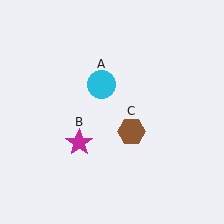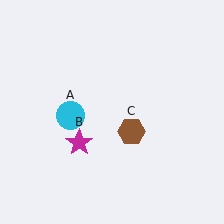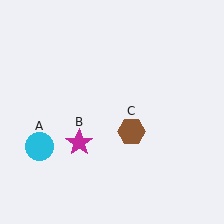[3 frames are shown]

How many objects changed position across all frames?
1 object changed position: cyan circle (object A).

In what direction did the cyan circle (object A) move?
The cyan circle (object A) moved down and to the left.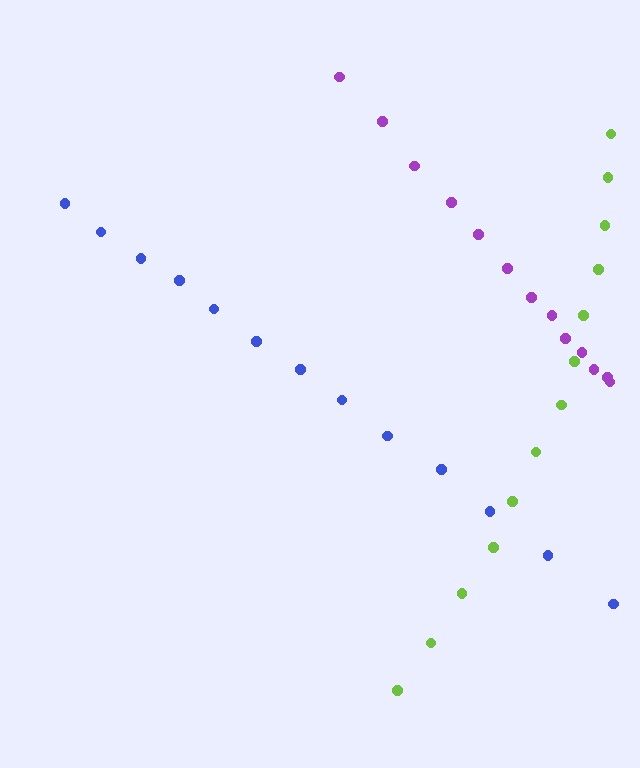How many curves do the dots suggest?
There are 3 distinct paths.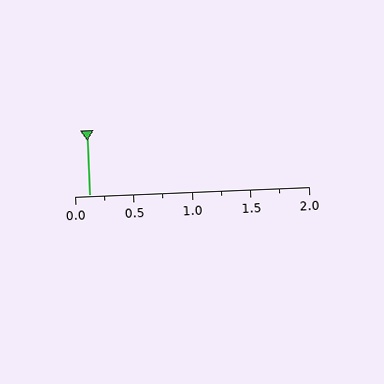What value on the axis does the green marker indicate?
The marker indicates approximately 0.12.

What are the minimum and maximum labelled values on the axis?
The axis runs from 0.0 to 2.0.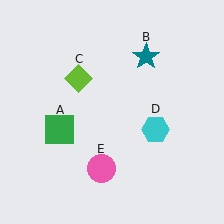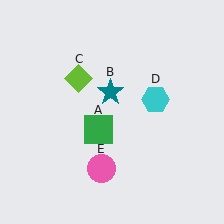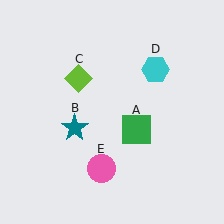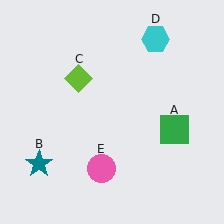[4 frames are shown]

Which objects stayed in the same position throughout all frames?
Lime diamond (object C) and pink circle (object E) remained stationary.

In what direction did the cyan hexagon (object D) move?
The cyan hexagon (object D) moved up.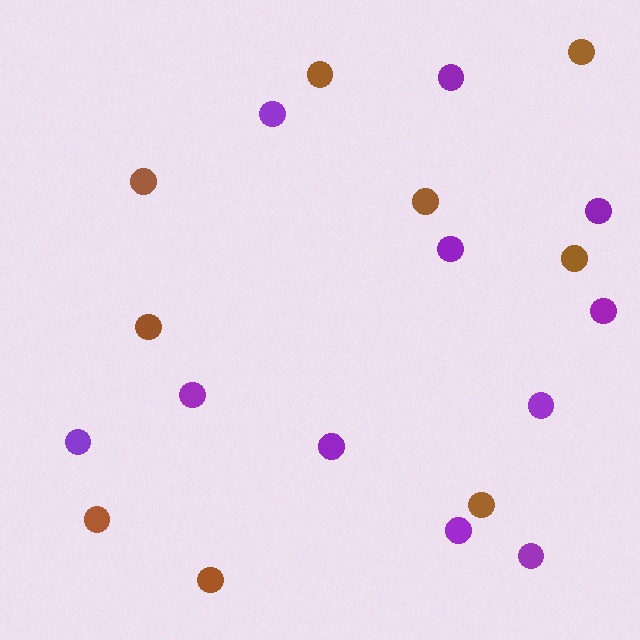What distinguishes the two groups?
There are 2 groups: one group of purple circles (11) and one group of brown circles (9).